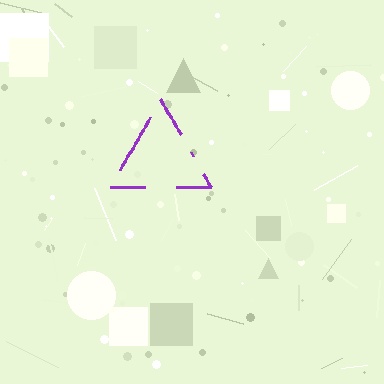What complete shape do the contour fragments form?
The contour fragments form a triangle.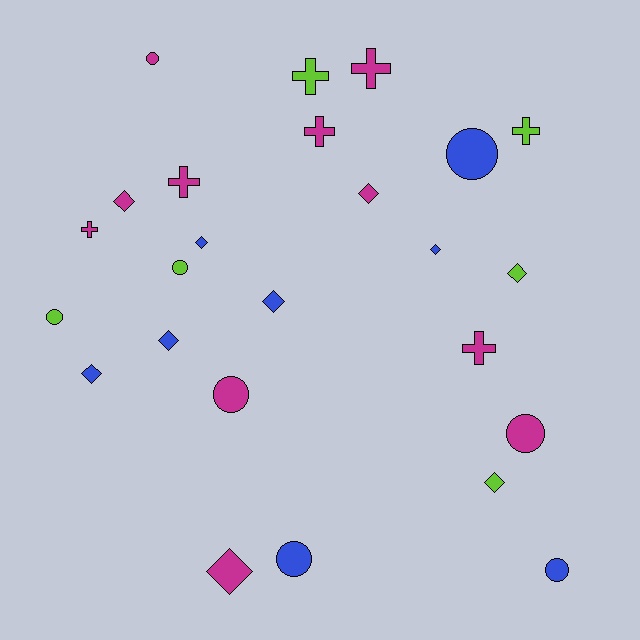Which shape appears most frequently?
Diamond, with 10 objects.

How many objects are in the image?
There are 25 objects.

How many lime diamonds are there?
There are 2 lime diamonds.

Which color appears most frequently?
Magenta, with 11 objects.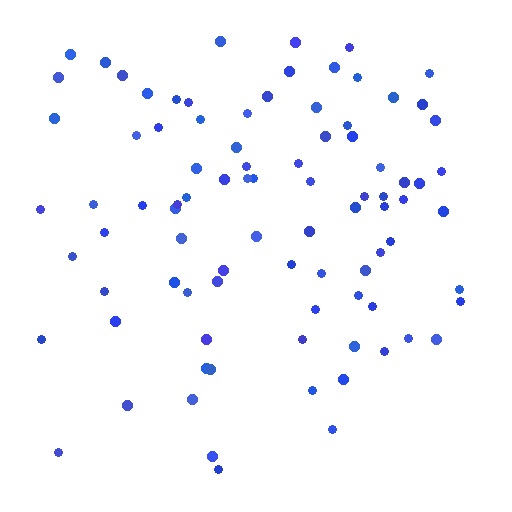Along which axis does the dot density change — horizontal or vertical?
Vertical.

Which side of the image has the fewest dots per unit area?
The bottom.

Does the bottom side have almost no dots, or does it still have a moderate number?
Still a moderate number, just noticeably fewer than the top.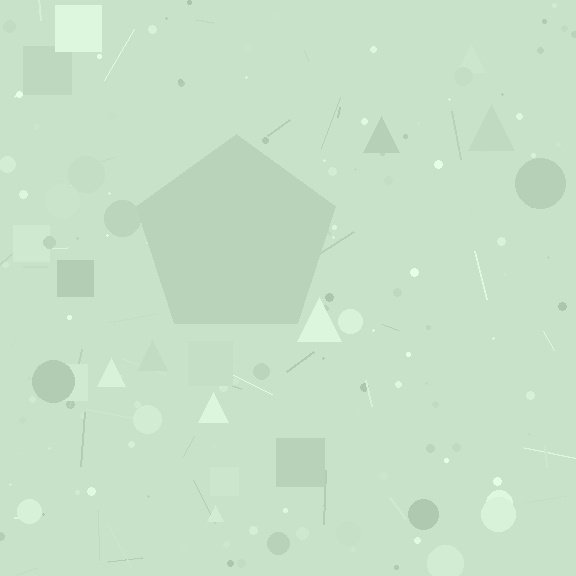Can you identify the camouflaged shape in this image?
The camouflaged shape is a pentagon.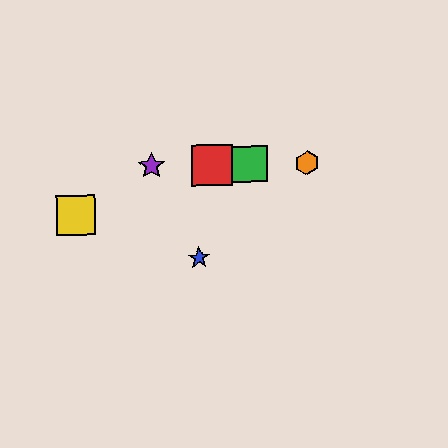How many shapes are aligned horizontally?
4 shapes (the red square, the green square, the purple star, the orange hexagon) are aligned horizontally.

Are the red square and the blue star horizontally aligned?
No, the red square is at y≈165 and the blue star is at y≈258.